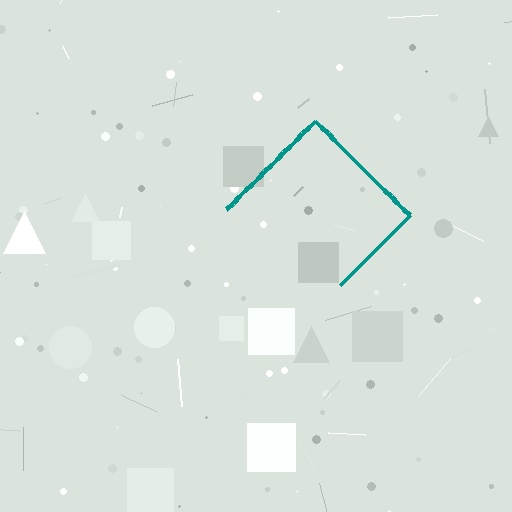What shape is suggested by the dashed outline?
The dashed outline suggests a diamond.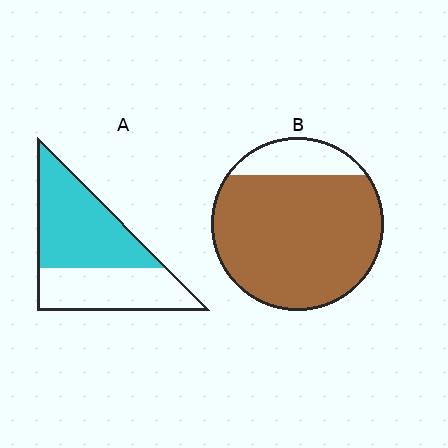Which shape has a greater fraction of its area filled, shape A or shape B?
Shape B.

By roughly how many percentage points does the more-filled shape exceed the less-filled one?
By roughly 25 percentage points (B over A).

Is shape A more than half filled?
Yes.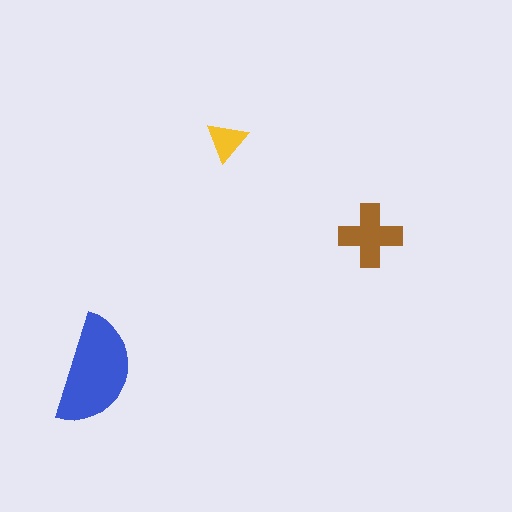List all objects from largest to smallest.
The blue semicircle, the brown cross, the yellow triangle.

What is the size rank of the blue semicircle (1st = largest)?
1st.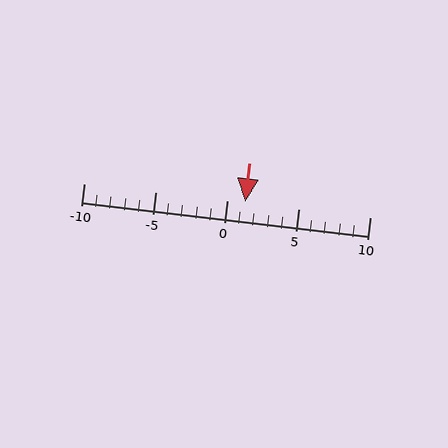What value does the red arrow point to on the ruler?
The red arrow points to approximately 1.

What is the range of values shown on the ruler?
The ruler shows values from -10 to 10.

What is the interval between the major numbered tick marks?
The major tick marks are spaced 5 units apart.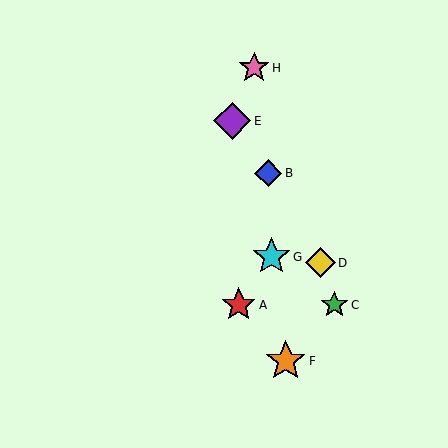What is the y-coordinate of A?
Object A is at y≈305.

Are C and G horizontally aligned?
No, C is at y≈305 and G is at y≈257.